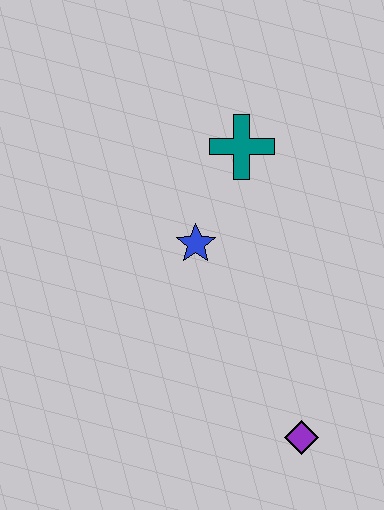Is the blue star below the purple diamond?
No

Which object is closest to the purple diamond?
The blue star is closest to the purple diamond.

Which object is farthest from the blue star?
The purple diamond is farthest from the blue star.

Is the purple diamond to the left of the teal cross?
No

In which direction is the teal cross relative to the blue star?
The teal cross is above the blue star.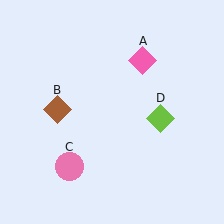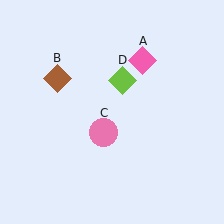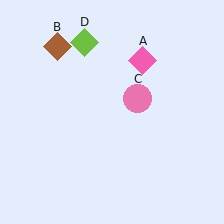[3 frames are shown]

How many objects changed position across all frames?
3 objects changed position: brown diamond (object B), pink circle (object C), lime diamond (object D).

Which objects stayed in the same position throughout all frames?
Pink diamond (object A) remained stationary.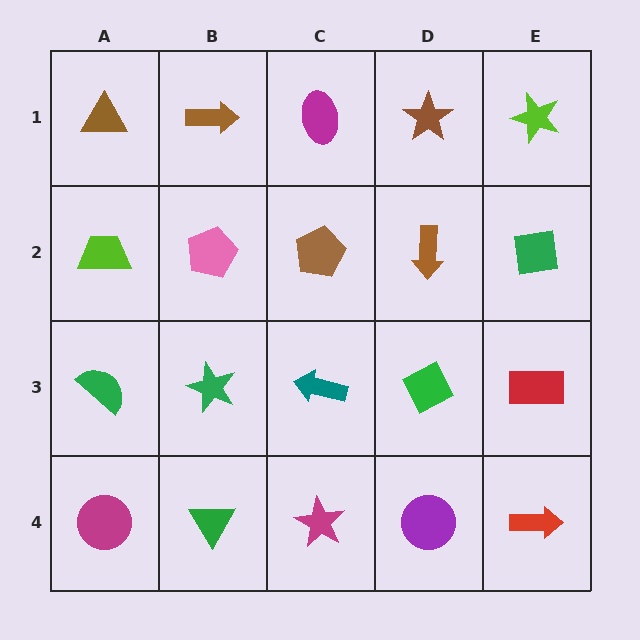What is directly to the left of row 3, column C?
A green star.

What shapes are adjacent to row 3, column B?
A pink pentagon (row 2, column B), a green triangle (row 4, column B), a green semicircle (row 3, column A), a teal arrow (row 3, column C).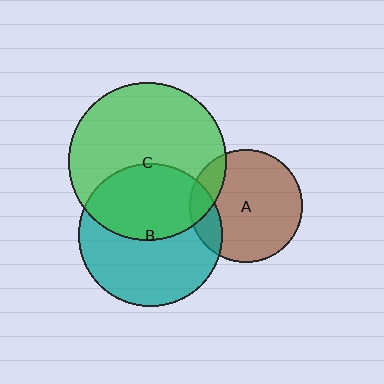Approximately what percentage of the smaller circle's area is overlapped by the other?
Approximately 45%.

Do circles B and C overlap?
Yes.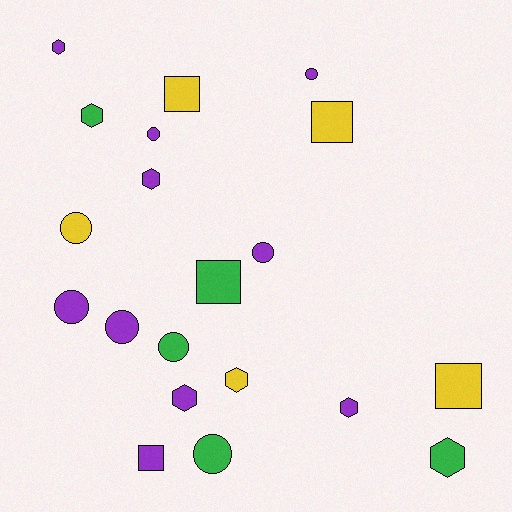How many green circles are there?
There are 2 green circles.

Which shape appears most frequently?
Circle, with 8 objects.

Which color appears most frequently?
Purple, with 10 objects.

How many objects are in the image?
There are 20 objects.